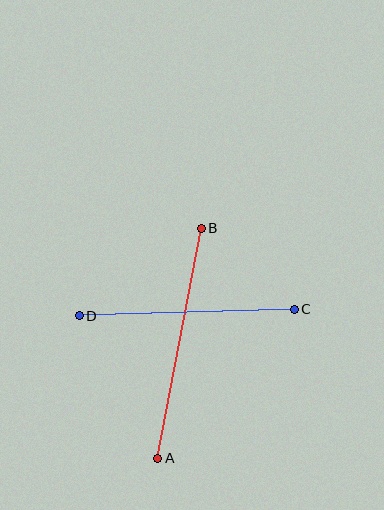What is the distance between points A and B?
The distance is approximately 234 pixels.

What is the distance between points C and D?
The distance is approximately 215 pixels.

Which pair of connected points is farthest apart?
Points A and B are farthest apart.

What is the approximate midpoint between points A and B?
The midpoint is at approximately (180, 343) pixels.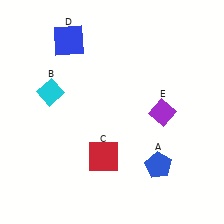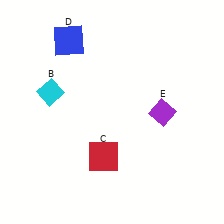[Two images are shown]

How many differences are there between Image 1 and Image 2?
There is 1 difference between the two images.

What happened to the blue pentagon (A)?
The blue pentagon (A) was removed in Image 2. It was in the bottom-right area of Image 1.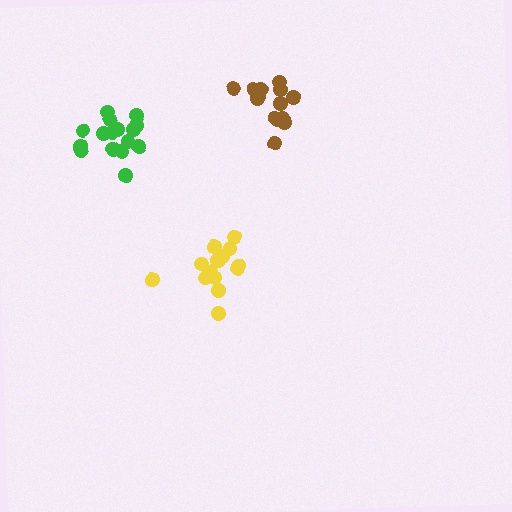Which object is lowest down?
The yellow cluster is bottommost.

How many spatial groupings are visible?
There are 3 spatial groupings.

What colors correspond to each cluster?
The clusters are colored: green, yellow, brown.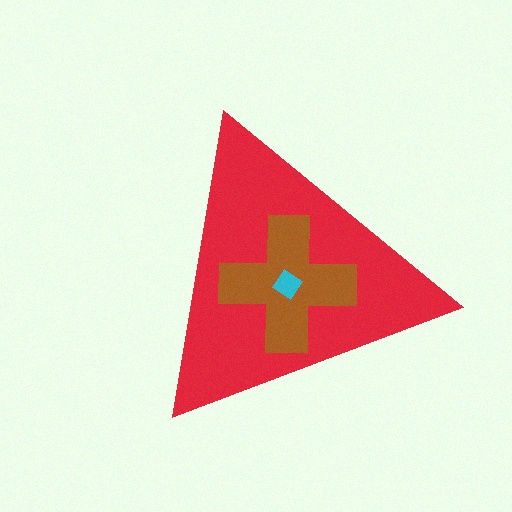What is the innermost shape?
The cyan diamond.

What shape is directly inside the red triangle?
The brown cross.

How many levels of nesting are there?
3.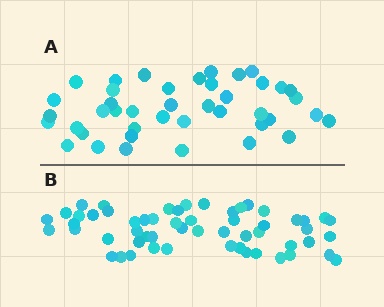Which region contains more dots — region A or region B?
Region B (the bottom region) has more dots.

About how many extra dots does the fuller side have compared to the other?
Region B has approximately 15 more dots than region A.